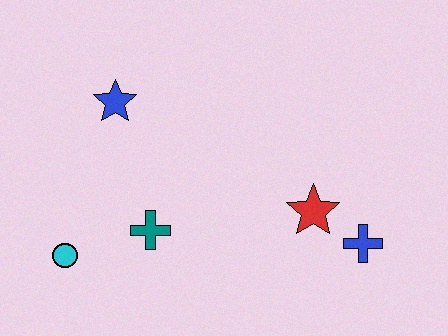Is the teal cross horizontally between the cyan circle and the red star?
Yes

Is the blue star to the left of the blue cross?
Yes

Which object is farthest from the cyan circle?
The blue cross is farthest from the cyan circle.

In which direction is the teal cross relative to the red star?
The teal cross is to the left of the red star.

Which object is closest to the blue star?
The teal cross is closest to the blue star.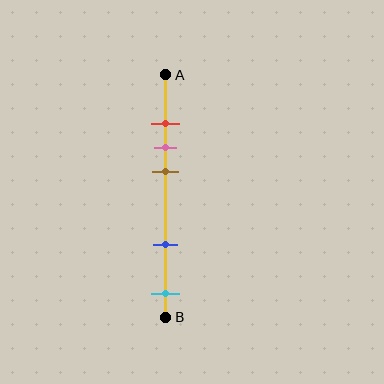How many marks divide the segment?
There are 5 marks dividing the segment.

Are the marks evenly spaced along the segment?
No, the marks are not evenly spaced.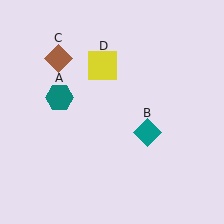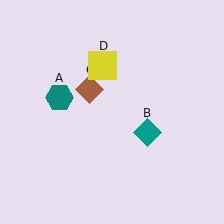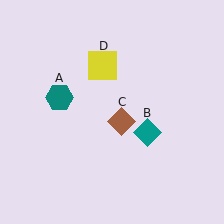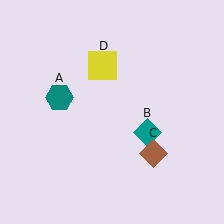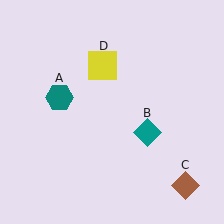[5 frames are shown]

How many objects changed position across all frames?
1 object changed position: brown diamond (object C).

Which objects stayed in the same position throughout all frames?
Teal hexagon (object A) and teal diamond (object B) and yellow square (object D) remained stationary.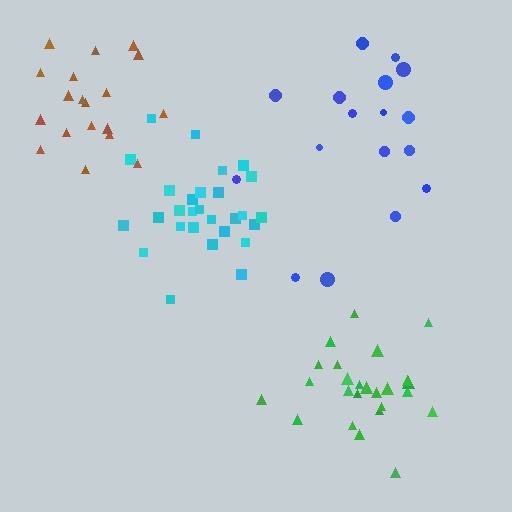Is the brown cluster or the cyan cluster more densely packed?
Cyan.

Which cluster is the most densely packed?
Cyan.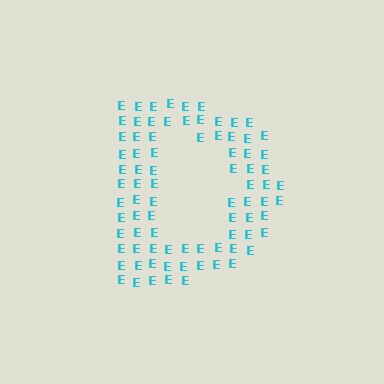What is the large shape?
The large shape is the letter D.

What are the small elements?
The small elements are letter E's.